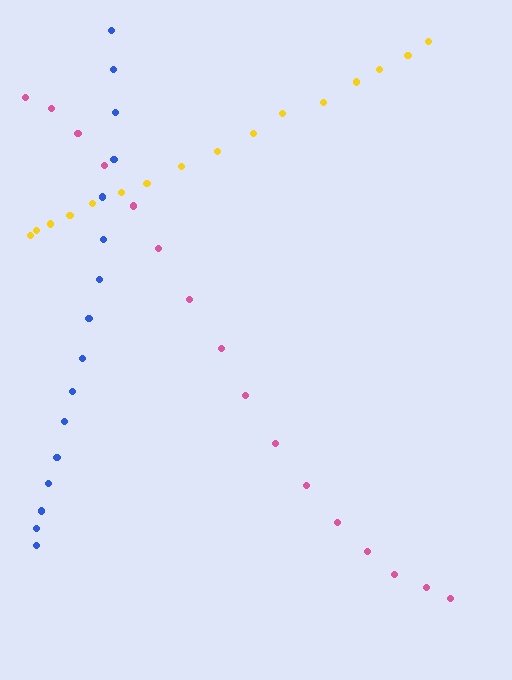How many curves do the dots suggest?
There are 3 distinct paths.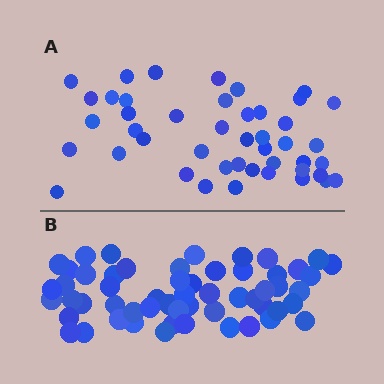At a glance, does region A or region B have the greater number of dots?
Region B (the bottom region) has more dots.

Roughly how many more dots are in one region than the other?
Region B has roughly 12 or so more dots than region A.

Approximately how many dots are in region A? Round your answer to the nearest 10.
About 40 dots. (The exact count is 45, which rounds to 40.)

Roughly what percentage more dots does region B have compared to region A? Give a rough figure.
About 25% more.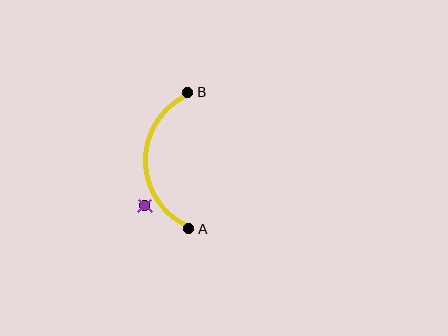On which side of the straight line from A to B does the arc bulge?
The arc bulges to the left of the straight line connecting A and B.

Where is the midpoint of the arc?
The arc midpoint is the point on the curve farthest from the straight line joining A and B. It sits to the left of that line.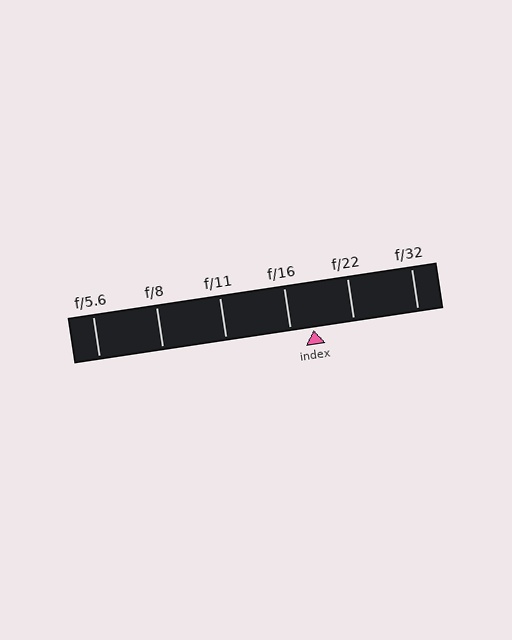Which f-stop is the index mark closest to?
The index mark is closest to f/16.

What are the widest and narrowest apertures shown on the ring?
The widest aperture shown is f/5.6 and the narrowest is f/32.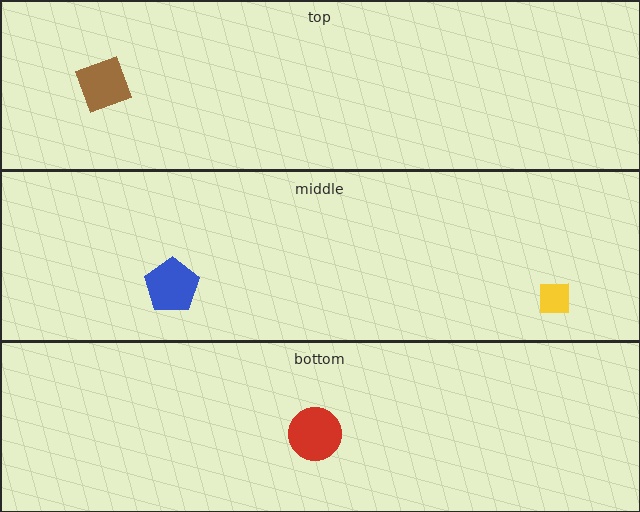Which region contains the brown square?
The top region.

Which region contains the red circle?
The bottom region.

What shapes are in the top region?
The brown square.